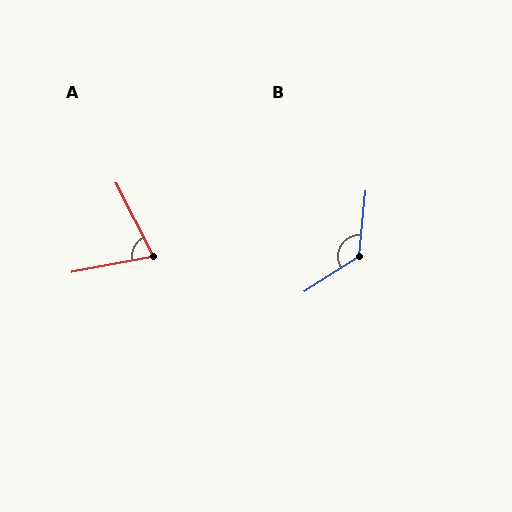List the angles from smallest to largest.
A (74°), B (128°).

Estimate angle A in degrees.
Approximately 74 degrees.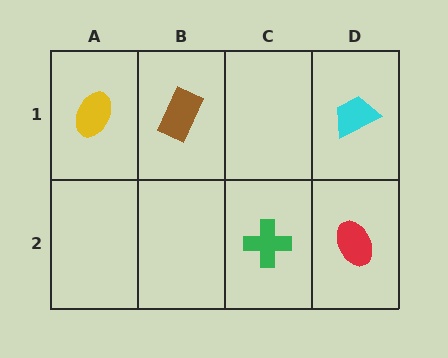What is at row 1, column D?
A cyan trapezoid.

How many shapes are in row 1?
3 shapes.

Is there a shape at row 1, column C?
No, that cell is empty.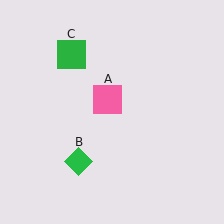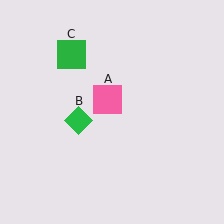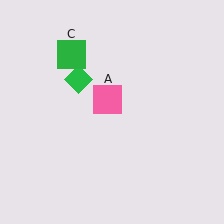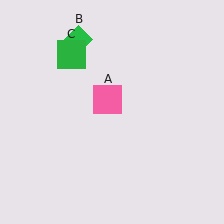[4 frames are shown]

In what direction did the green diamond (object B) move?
The green diamond (object B) moved up.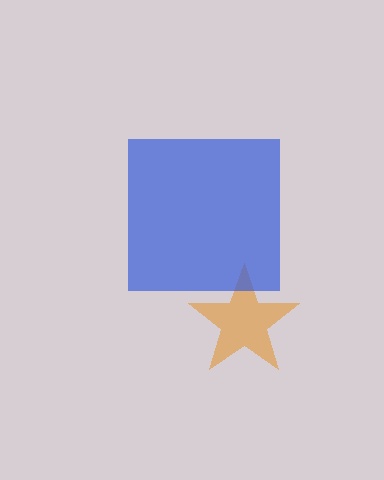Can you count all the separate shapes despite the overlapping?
Yes, there are 2 separate shapes.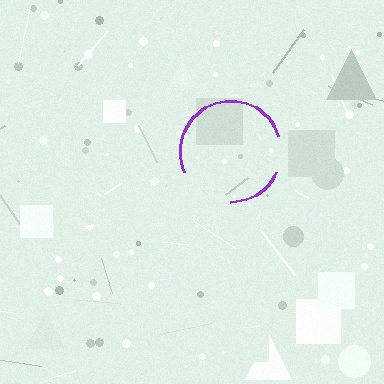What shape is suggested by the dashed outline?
The dashed outline suggests a circle.